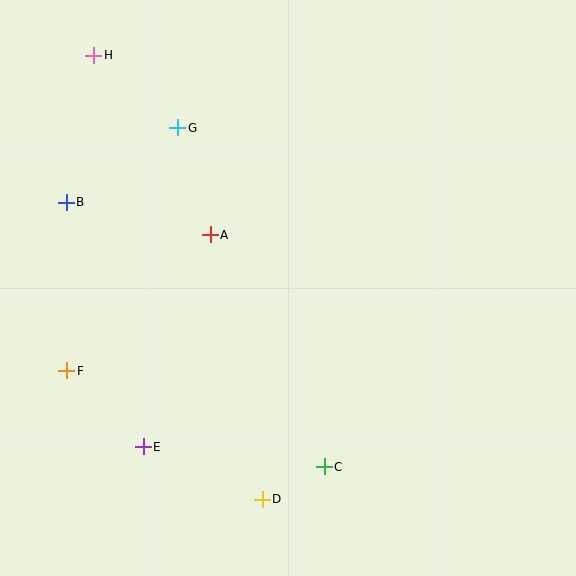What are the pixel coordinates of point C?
Point C is at (324, 467).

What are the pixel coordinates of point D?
Point D is at (262, 499).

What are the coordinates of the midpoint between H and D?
The midpoint between H and D is at (178, 277).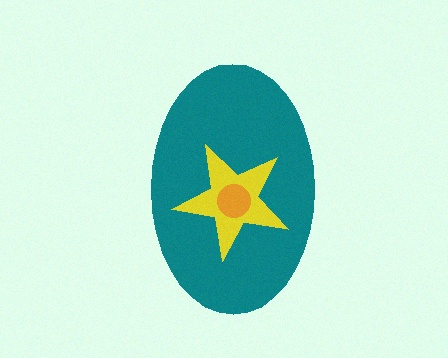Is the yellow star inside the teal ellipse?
Yes.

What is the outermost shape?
The teal ellipse.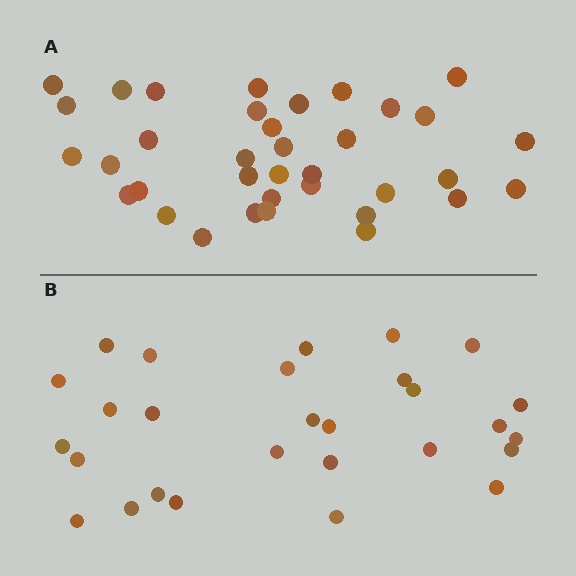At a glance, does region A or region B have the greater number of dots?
Region A (the top region) has more dots.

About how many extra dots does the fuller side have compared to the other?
Region A has roughly 8 or so more dots than region B.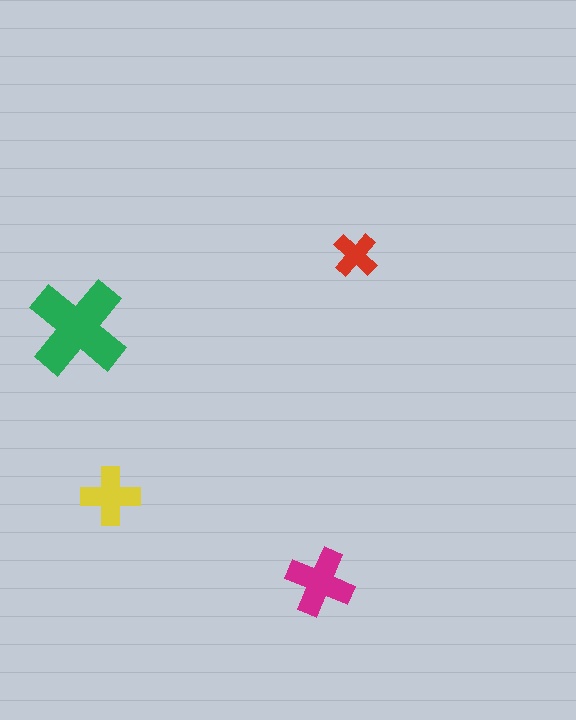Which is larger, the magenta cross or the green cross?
The green one.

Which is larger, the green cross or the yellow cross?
The green one.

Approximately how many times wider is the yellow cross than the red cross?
About 1.5 times wider.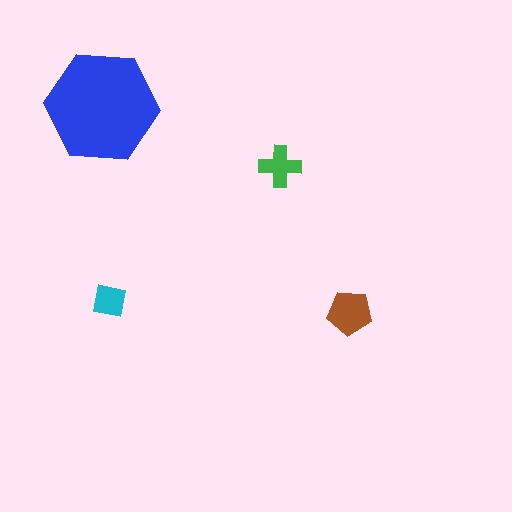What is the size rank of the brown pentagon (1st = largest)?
2nd.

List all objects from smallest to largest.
The cyan square, the green cross, the brown pentagon, the blue hexagon.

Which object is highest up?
The blue hexagon is topmost.